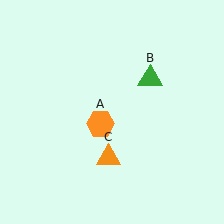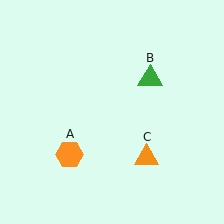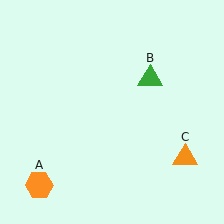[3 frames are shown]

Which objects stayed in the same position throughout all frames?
Green triangle (object B) remained stationary.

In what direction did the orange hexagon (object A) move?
The orange hexagon (object A) moved down and to the left.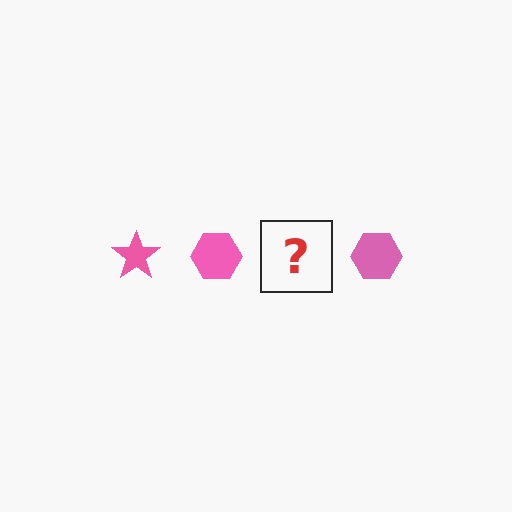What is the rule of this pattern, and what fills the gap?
The rule is that the pattern cycles through star, hexagon shapes in pink. The gap should be filled with a pink star.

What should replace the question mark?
The question mark should be replaced with a pink star.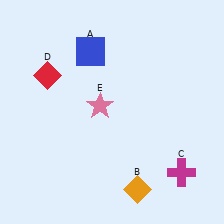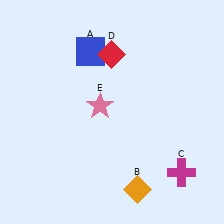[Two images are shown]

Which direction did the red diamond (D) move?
The red diamond (D) moved right.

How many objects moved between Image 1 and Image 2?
1 object moved between the two images.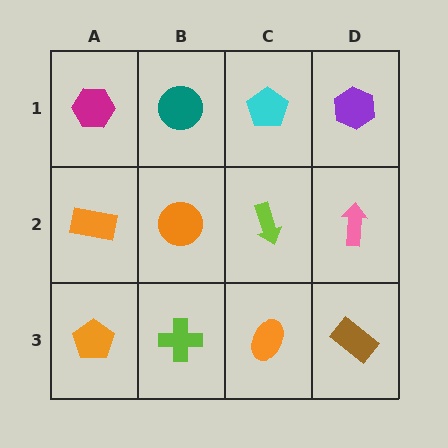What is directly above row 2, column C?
A cyan pentagon.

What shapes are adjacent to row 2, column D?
A purple hexagon (row 1, column D), a brown rectangle (row 3, column D), a lime arrow (row 2, column C).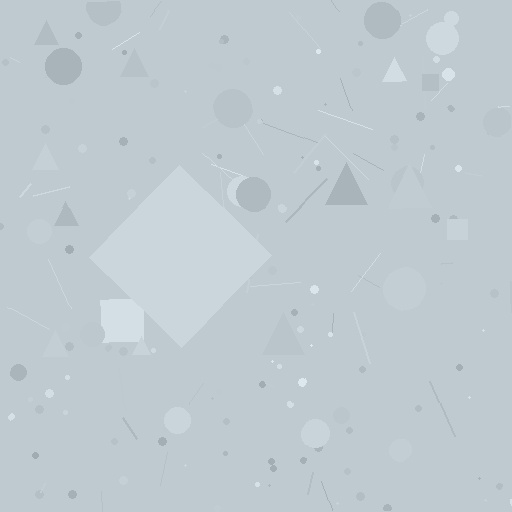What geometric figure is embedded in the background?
A diamond is embedded in the background.